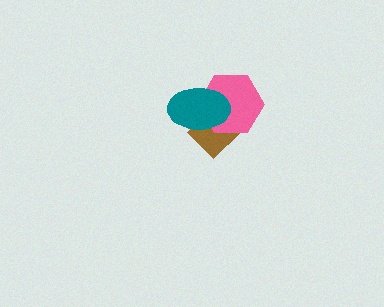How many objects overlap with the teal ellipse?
2 objects overlap with the teal ellipse.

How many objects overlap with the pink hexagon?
2 objects overlap with the pink hexagon.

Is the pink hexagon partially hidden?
Yes, it is partially covered by another shape.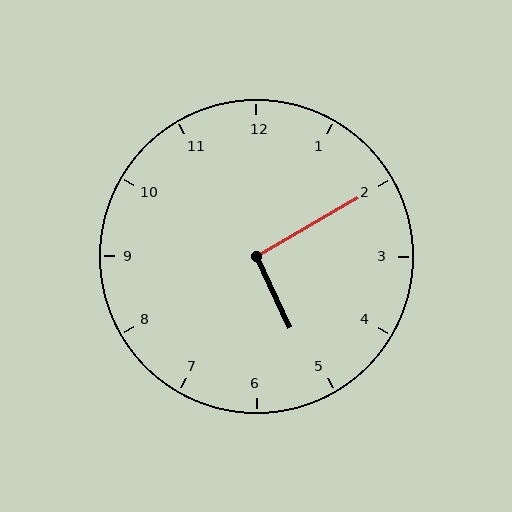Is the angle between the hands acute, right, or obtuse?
It is right.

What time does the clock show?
5:10.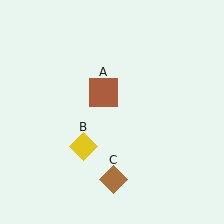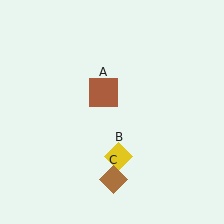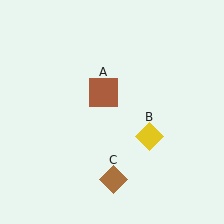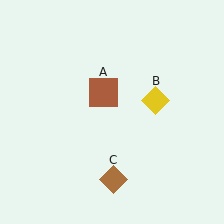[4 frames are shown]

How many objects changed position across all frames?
1 object changed position: yellow diamond (object B).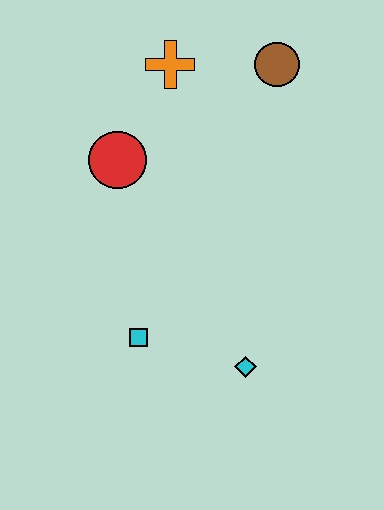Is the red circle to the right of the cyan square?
No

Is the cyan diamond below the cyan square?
Yes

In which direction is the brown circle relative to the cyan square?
The brown circle is above the cyan square.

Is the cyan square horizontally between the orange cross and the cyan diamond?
No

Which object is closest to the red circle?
The orange cross is closest to the red circle.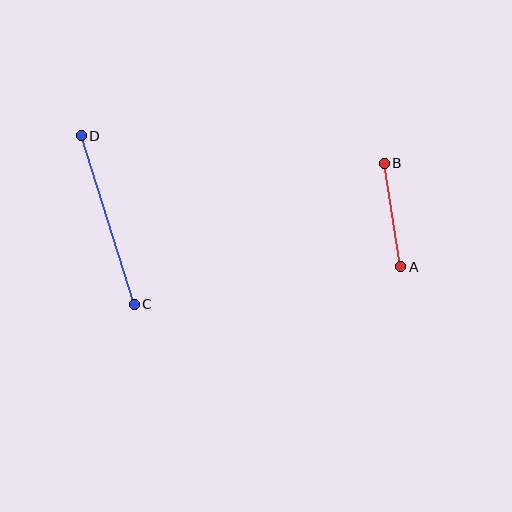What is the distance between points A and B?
The distance is approximately 105 pixels.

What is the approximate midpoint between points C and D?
The midpoint is at approximately (108, 220) pixels.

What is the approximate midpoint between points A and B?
The midpoint is at approximately (393, 215) pixels.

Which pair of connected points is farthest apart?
Points C and D are farthest apart.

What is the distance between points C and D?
The distance is approximately 176 pixels.